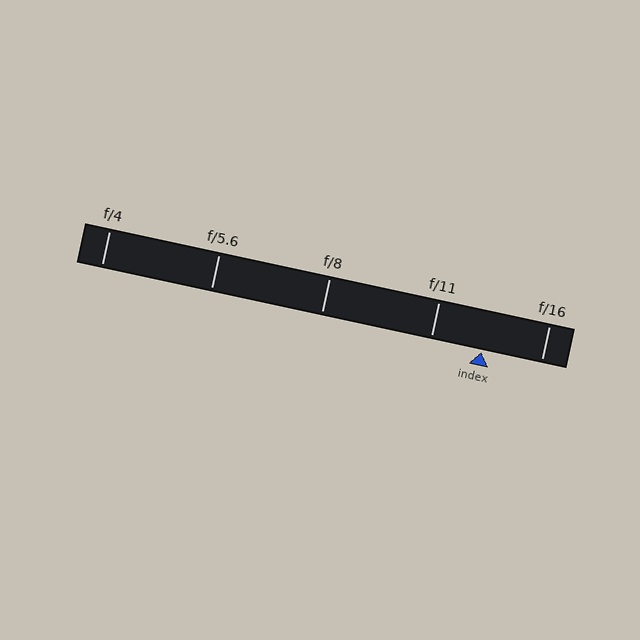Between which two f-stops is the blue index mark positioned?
The index mark is between f/11 and f/16.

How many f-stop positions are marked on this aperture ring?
There are 5 f-stop positions marked.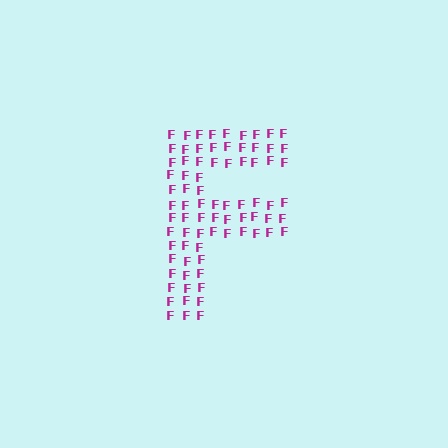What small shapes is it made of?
It is made of small letter F's.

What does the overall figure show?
The overall figure shows the letter F.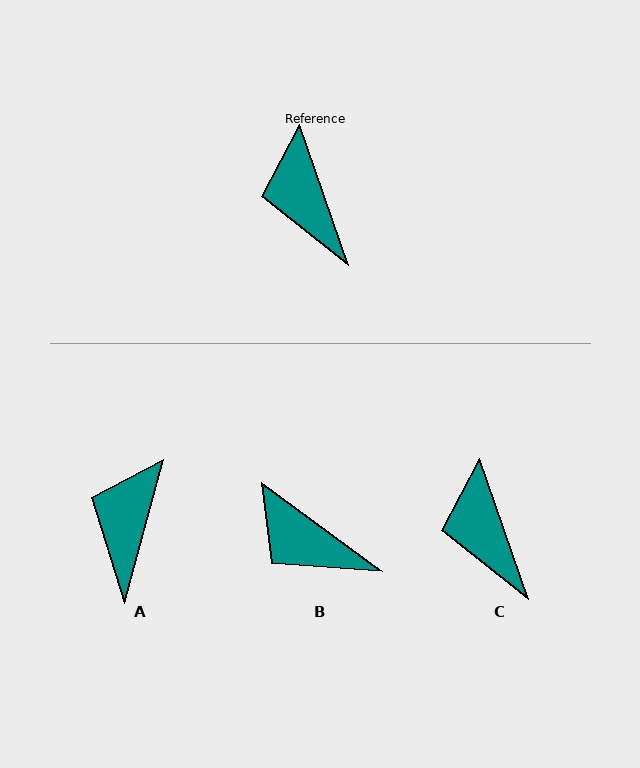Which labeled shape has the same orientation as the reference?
C.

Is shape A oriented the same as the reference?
No, it is off by about 34 degrees.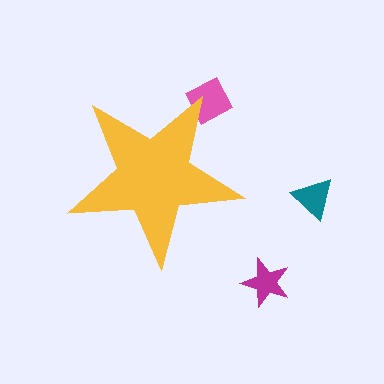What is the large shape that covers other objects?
A yellow star.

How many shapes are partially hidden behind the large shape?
1 shape is partially hidden.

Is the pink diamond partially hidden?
Yes, the pink diamond is partially hidden behind the yellow star.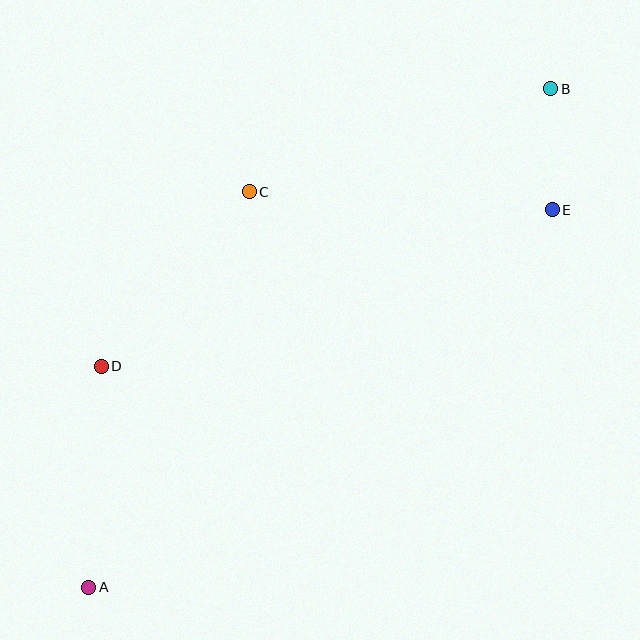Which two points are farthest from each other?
Points A and B are farthest from each other.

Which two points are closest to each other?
Points B and E are closest to each other.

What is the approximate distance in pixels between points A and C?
The distance between A and C is approximately 427 pixels.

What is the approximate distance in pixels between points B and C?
The distance between B and C is approximately 318 pixels.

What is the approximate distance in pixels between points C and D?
The distance between C and D is approximately 229 pixels.